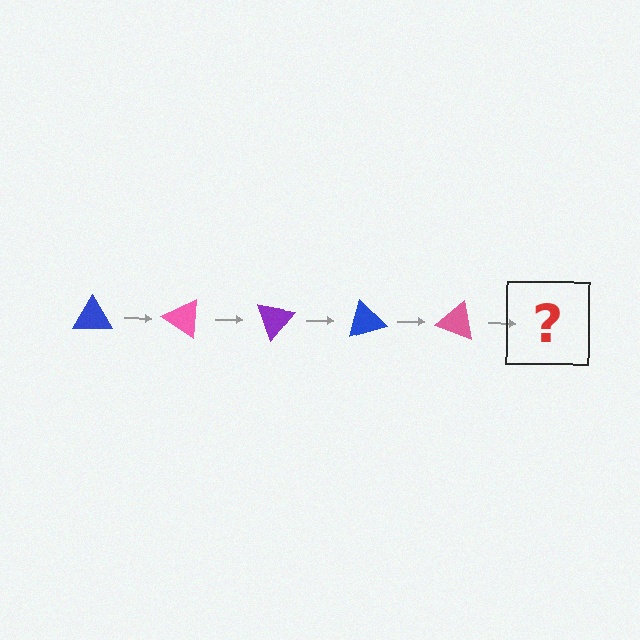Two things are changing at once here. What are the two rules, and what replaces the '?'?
The two rules are that it rotates 35 degrees each step and the color cycles through blue, pink, and purple. The '?' should be a purple triangle, rotated 175 degrees from the start.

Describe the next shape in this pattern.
It should be a purple triangle, rotated 175 degrees from the start.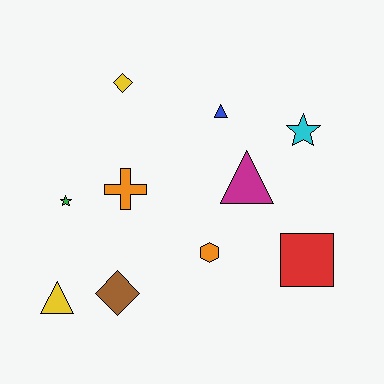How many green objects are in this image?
There is 1 green object.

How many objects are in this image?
There are 10 objects.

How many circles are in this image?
There are no circles.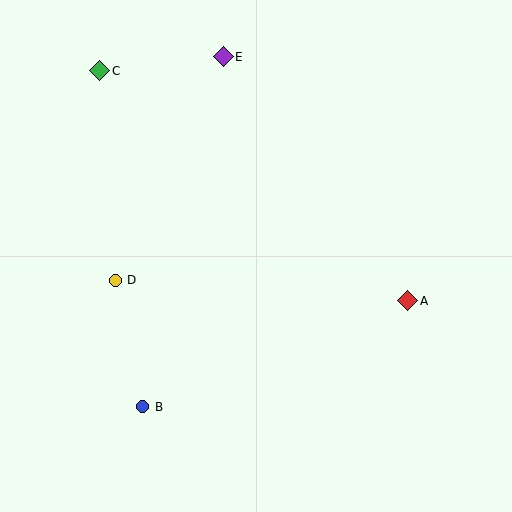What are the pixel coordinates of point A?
Point A is at (408, 301).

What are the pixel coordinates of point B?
Point B is at (143, 407).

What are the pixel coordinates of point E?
Point E is at (223, 57).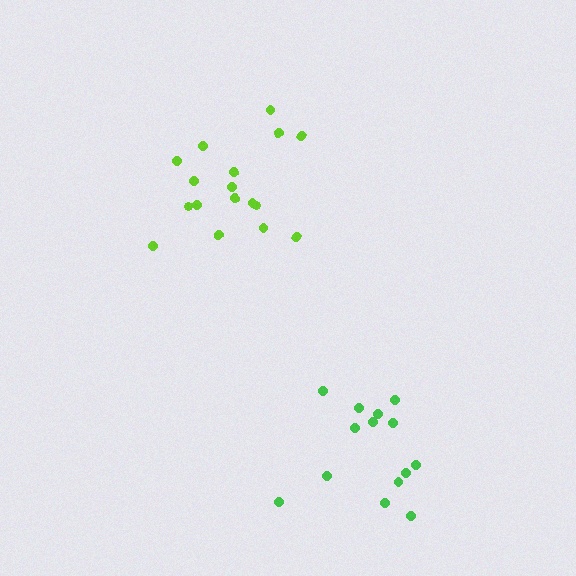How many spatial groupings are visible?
There are 2 spatial groupings.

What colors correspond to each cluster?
The clusters are colored: lime, green.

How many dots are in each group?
Group 1: 17 dots, Group 2: 14 dots (31 total).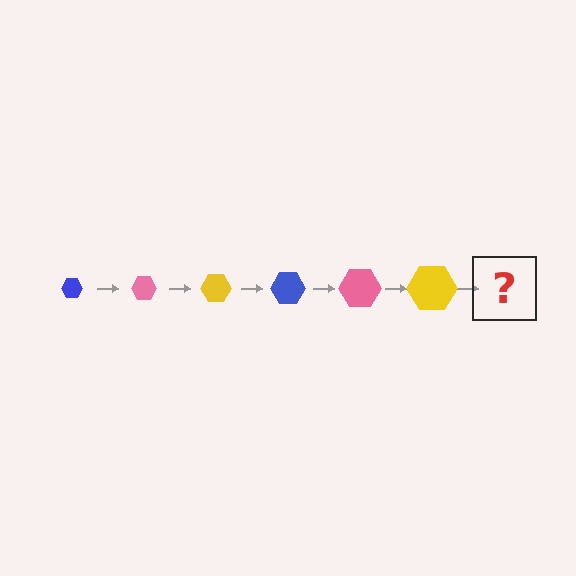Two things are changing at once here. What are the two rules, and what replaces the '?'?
The two rules are that the hexagon grows larger each step and the color cycles through blue, pink, and yellow. The '?' should be a blue hexagon, larger than the previous one.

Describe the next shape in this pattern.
It should be a blue hexagon, larger than the previous one.